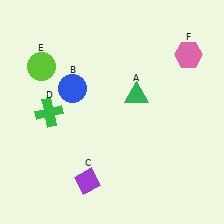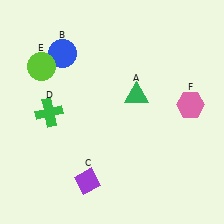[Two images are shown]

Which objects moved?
The objects that moved are: the blue circle (B), the pink hexagon (F).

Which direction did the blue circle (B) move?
The blue circle (B) moved up.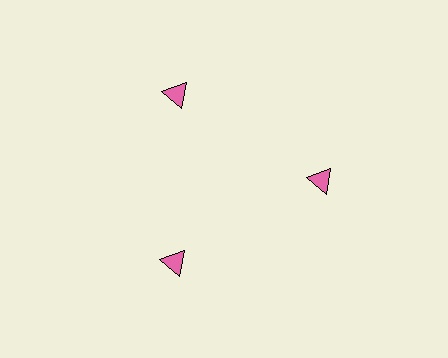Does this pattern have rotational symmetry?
Yes, this pattern has 3-fold rotational symmetry. It looks the same after rotating 120 degrees around the center.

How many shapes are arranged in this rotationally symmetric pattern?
There are 3 shapes, arranged in 3 groups of 1.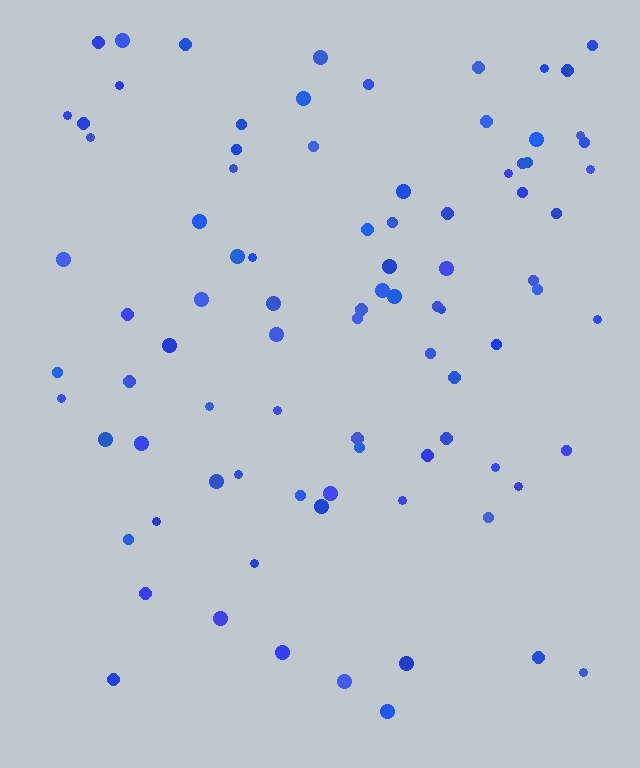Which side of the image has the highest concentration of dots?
The top.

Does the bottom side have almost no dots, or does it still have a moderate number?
Still a moderate number, just noticeably fewer than the top.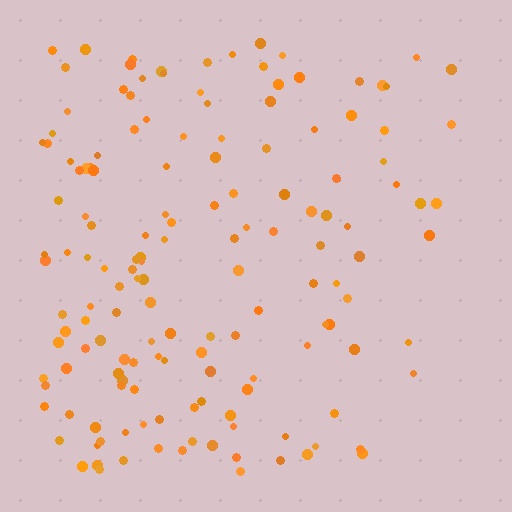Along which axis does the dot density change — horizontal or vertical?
Horizontal.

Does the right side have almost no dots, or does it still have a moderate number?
Still a moderate number, just noticeably fewer than the left.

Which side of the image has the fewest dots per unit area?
The right.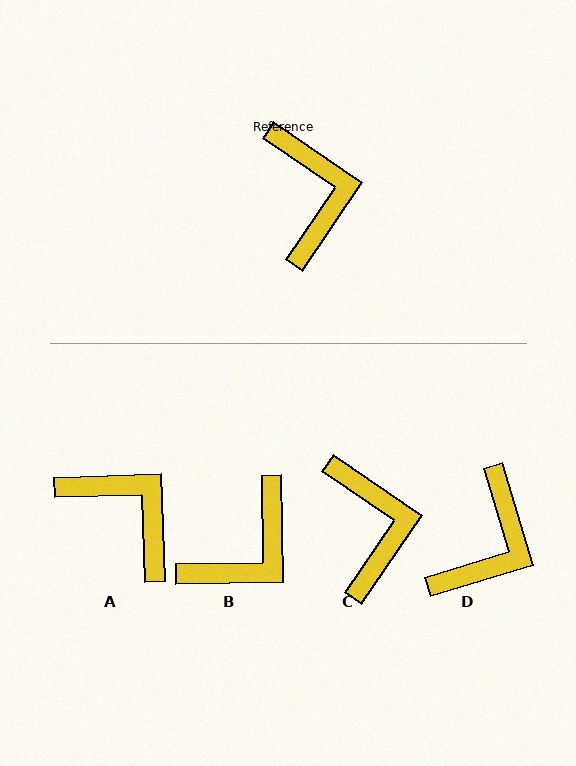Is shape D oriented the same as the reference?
No, it is off by about 39 degrees.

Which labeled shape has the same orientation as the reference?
C.